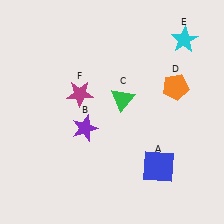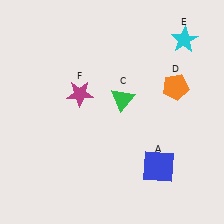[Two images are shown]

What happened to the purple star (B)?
The purple star (B) was removed in Image 2. It was in the bottom-left area of Image 1.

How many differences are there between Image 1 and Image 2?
There is 1 difference between the two images.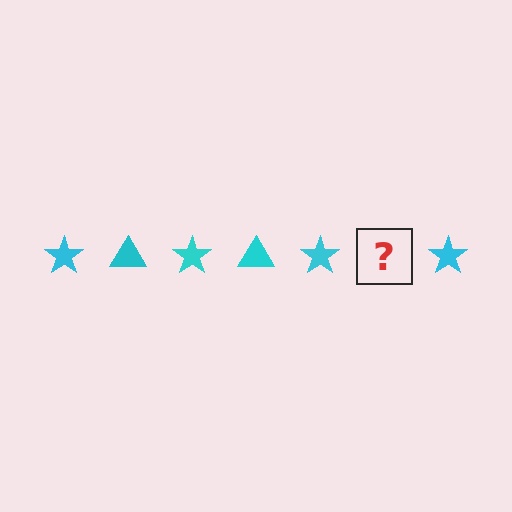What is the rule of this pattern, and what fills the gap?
The rule is that the pattern cycles through star, triangle shapes in cyan. The gap should be filled with a cyan triangle.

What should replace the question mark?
The question mark should be replaced with a cyan triangle.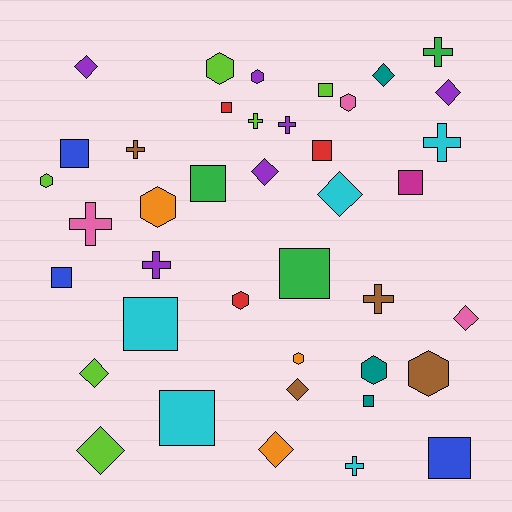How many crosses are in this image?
There are 9 crosses.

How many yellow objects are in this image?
There are no yellow objects.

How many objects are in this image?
There are 40 objects.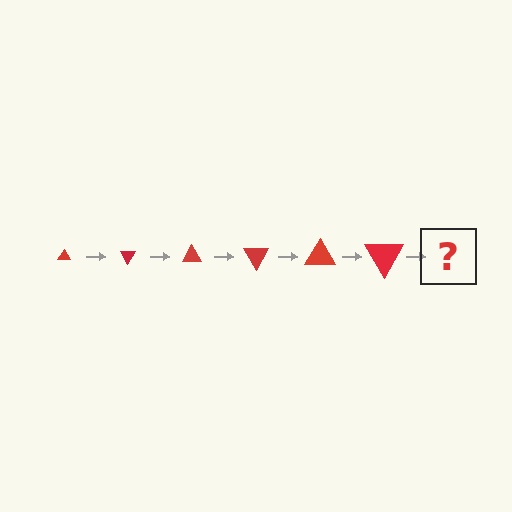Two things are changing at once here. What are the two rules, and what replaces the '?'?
The two rules are that the triangle grows larger each step and it rotates 60 degrees each step. The '?' should be a triangle, larger than the previous one and rotated 360 degrees from the start.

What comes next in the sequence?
The next element should be a triangle, larger than the previous one and rotated 360 degrees from the start.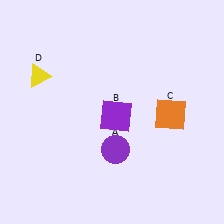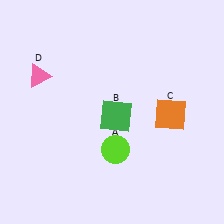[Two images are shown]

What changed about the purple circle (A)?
In Image 1, A is purple. In Image 2, it changed to lime.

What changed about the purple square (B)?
In Image 1, B is purple. In Image 2, it changed to green.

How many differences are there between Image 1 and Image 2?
There are 3 differences between the two images.